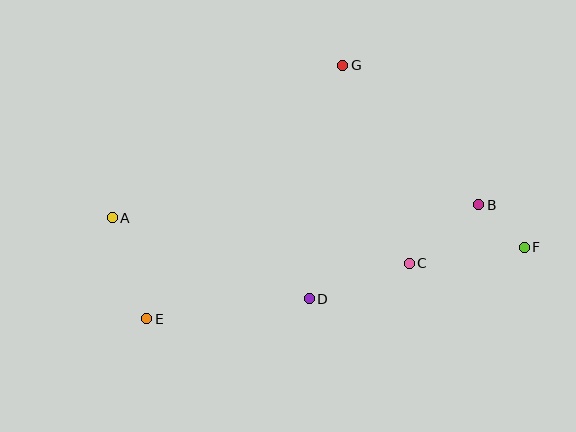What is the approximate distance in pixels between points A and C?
The distance between A and C is approximately 301 pixels.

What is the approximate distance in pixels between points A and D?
The distance between A and D is approximately 213 pixels.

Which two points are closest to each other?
Points B and F are closest to each other.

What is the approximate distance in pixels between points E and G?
The distance between E and G is approximately 321 pixels.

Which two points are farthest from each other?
Points A and F are farthest from each other.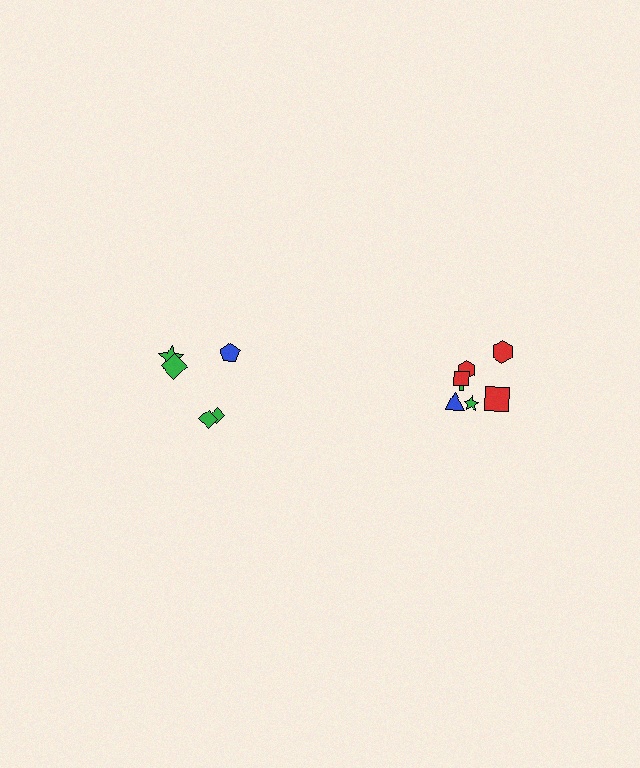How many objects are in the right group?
There are 7 objects.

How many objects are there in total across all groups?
There are 12 objects.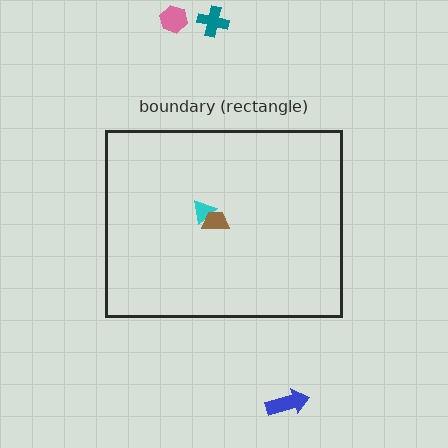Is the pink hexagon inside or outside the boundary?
Outside.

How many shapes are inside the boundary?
2 inside, 3 outside.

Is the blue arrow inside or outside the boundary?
Outside.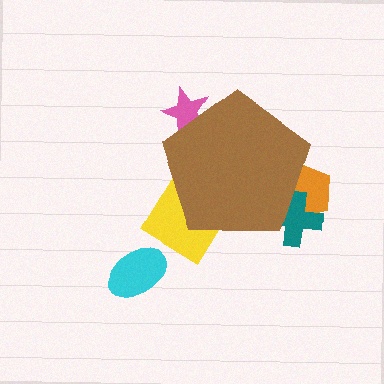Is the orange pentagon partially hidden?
Yes, the orange pentagon is partially hidden behind the brown pentagon.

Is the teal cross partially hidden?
Yes, the teal cross is partially hidden behind the brown pentagon.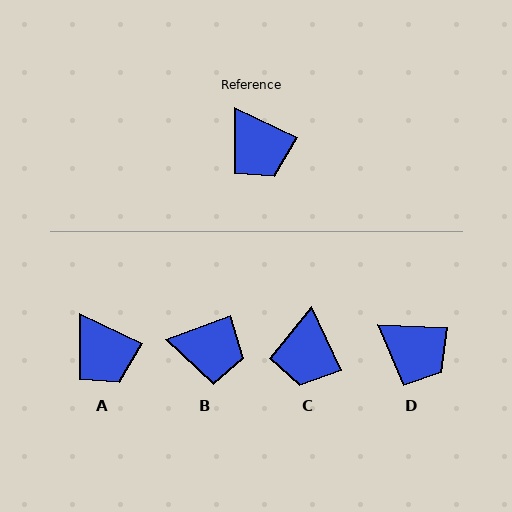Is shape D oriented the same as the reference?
No, it is off by about 23 degrees.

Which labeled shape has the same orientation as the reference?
A.